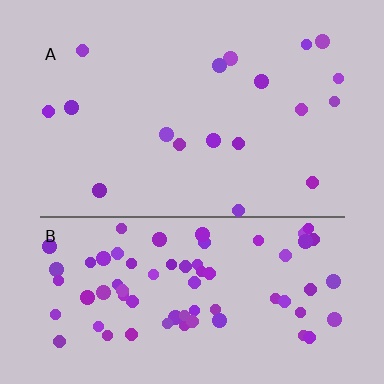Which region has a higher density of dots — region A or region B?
B (the bottom).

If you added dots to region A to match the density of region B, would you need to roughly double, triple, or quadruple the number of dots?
Approximately quadruple.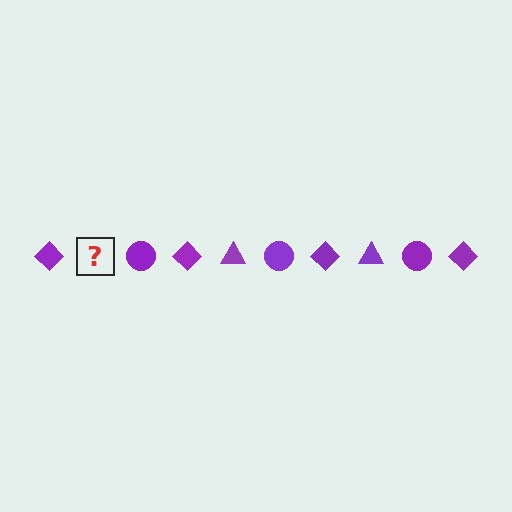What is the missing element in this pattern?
The missing element is a purple triangle.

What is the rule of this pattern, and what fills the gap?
The rule is that the pattern cycles through diamond, triangle, circle shapes in purple. The gap should be filled with a purple triangle.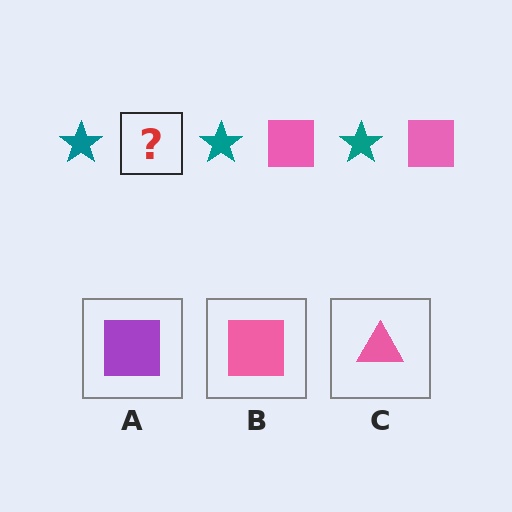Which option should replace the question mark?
Option B.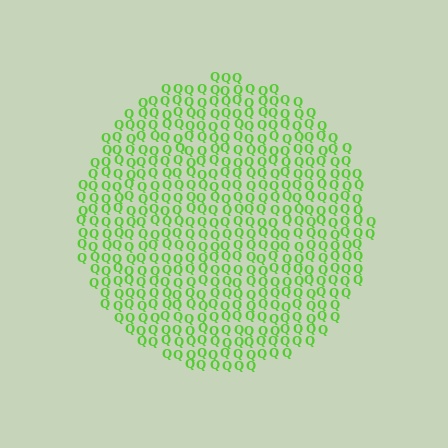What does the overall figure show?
The overall figure shows a circle.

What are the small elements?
The small elements are letter Q's.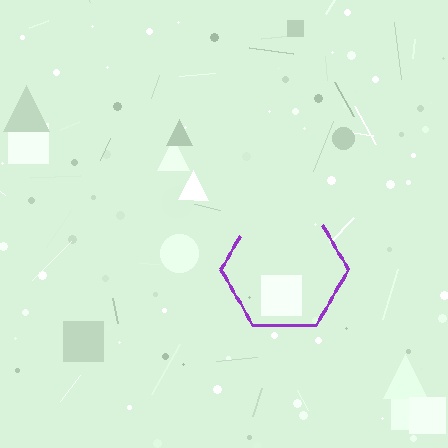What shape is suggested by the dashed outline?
The dashed outline suggests a hexagon.